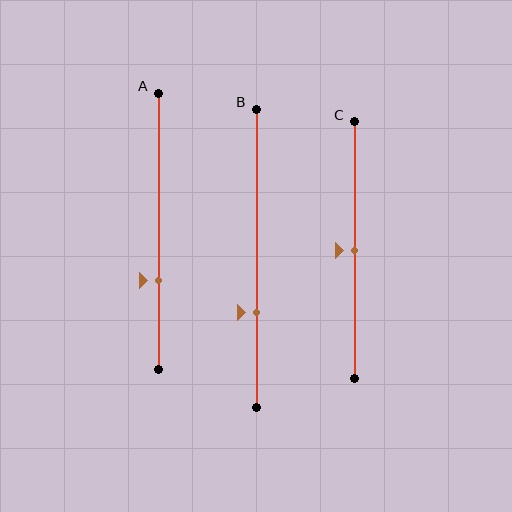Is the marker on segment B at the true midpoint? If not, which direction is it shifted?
No, the marker on segment B is shifted downward by about 18% of the segment length.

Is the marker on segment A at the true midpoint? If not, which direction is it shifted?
No, the marker on segment A is shifted downward by about 18% of the segment length.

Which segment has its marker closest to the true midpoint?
Segment C has its marker closest to the true midpoint.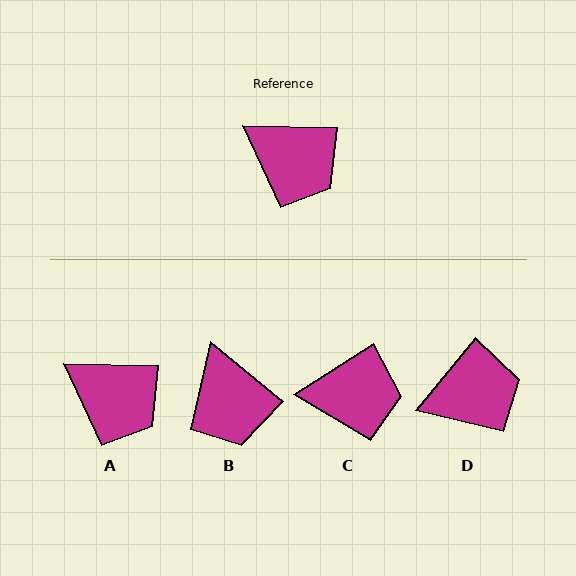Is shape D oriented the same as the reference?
No, it is off by about 52 degrees.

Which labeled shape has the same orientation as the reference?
A.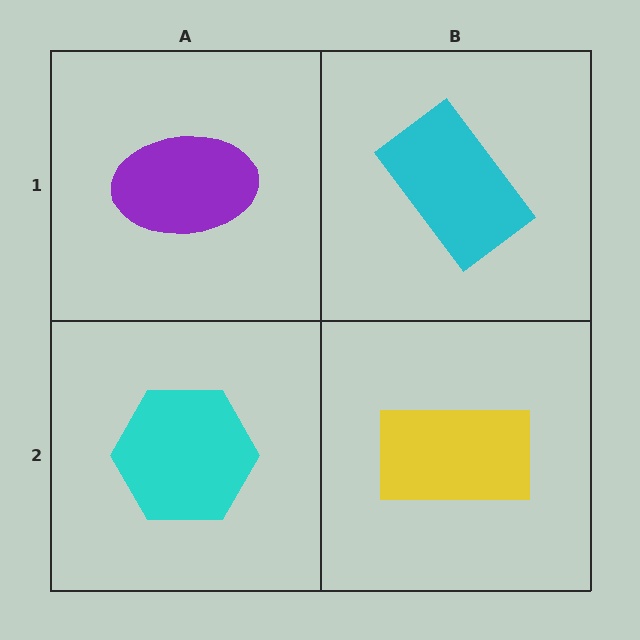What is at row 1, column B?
A cyan rectangle.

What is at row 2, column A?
A cyan hexagon.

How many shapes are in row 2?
2 shapes.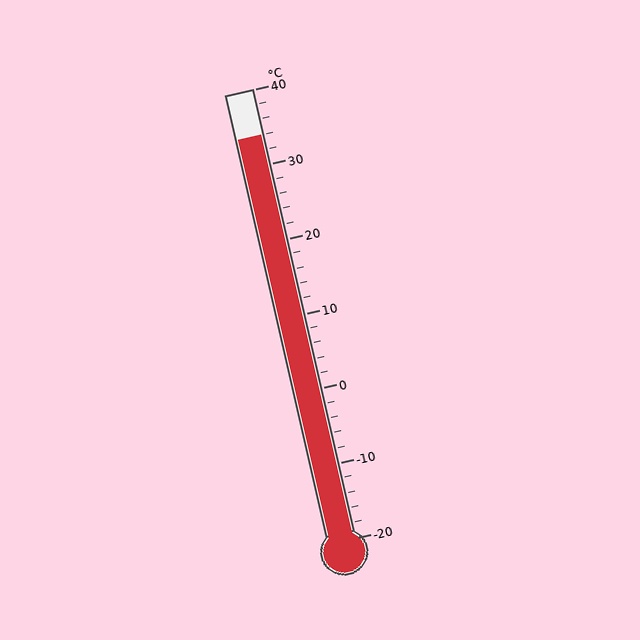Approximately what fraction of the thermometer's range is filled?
The thermometer is filled to approximately 90% of its range.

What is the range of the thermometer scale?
The thermometer scale ranges from -20°C to 40°C.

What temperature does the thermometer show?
The thermometer shows approximately 34°C.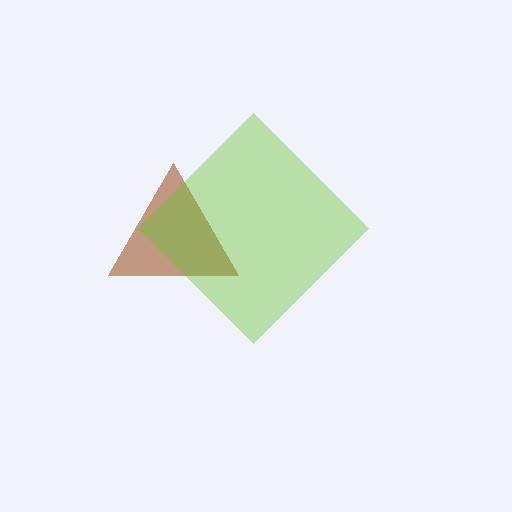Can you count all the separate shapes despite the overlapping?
Yes, there are 2 separate shapes.